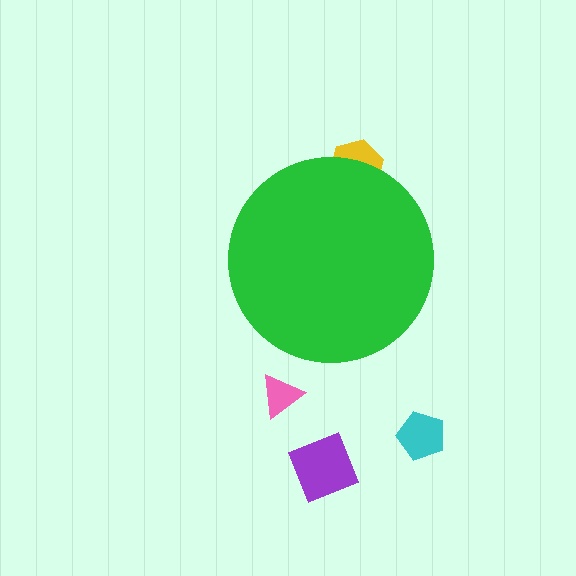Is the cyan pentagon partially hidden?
No, the cyan pentagon is fully visible.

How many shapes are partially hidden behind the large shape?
1 shape is partially hidden.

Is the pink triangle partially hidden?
No, the pink triangle is fully visible.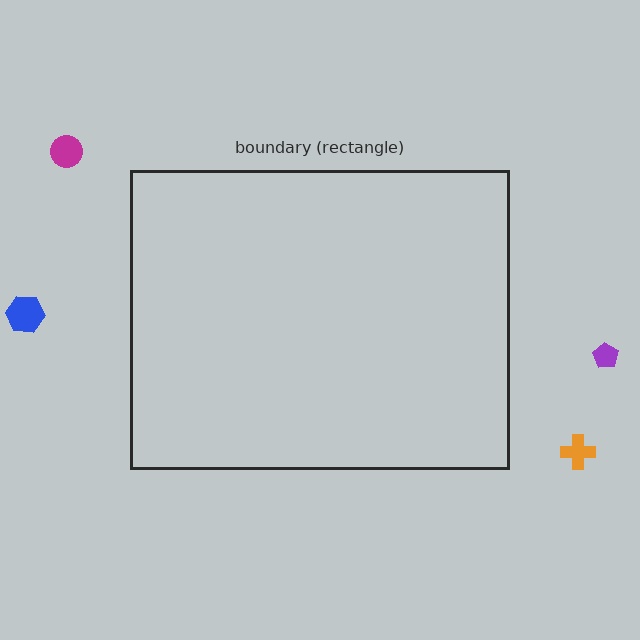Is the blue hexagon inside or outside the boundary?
Outside.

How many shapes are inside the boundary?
0 inside, 4 outside.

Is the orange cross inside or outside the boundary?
Outside.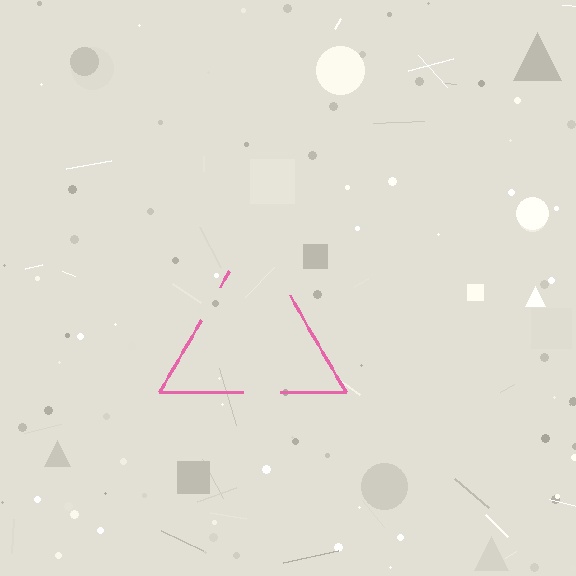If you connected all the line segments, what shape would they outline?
They would outline a triangle.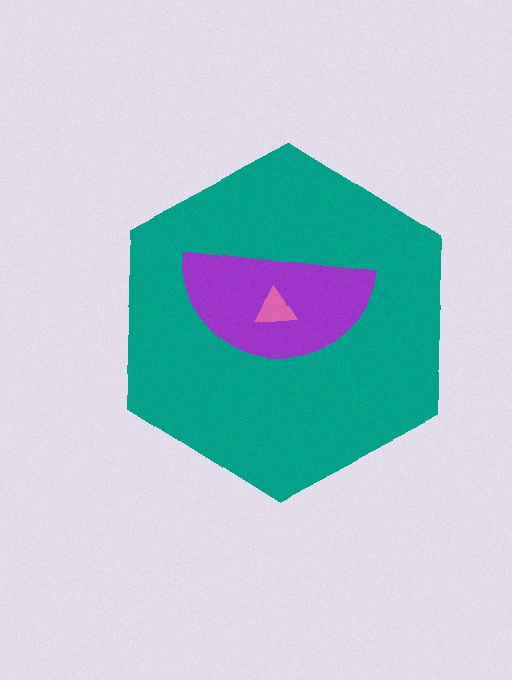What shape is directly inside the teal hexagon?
The purple semicircle.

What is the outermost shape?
The teal hexagon.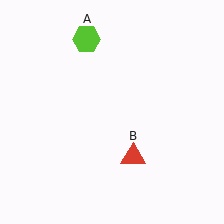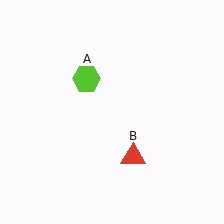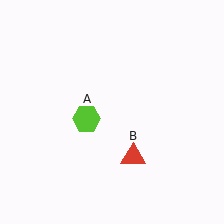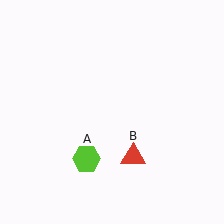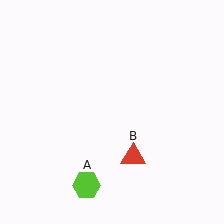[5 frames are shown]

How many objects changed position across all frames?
1 object changed position: lime hexagon (object A).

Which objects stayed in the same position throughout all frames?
Red triangle (object B) remained stationary.